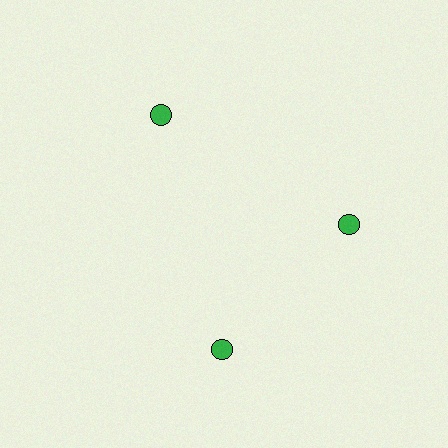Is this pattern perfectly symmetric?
No. The 3 green circles are arranged in a ring, but one element near the 7 o'clock position is rotated out of alignment along the ring, breaking the 3-fold rotational symmetry.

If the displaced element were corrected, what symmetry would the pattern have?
It would have 3-fold rotational symmetry — the pattern would map onto itself every 120 degrees.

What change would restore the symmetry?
The symmetry would be restored by rotating it back into even spacing with its neighbors so that all 3 circles sit at equal angles and equal distance from the center.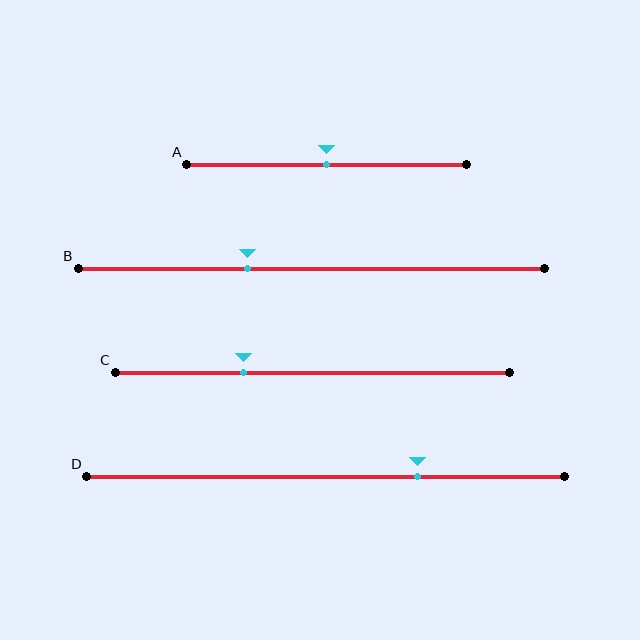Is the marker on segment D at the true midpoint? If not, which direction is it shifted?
No, the marker on segment D is shifted to the right by about 19% of the segment length.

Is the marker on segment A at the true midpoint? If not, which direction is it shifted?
Yes, the marker on segment A is at the true midpoint.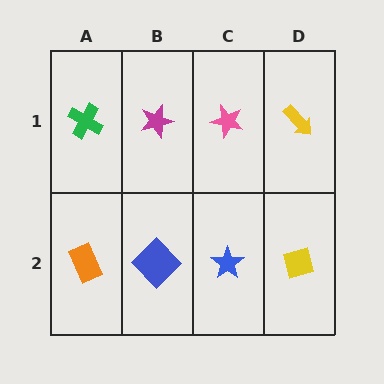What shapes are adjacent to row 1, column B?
A blue diamond (row 2, column B), a green cross (row 1, column A), a pink star (row 1, column C).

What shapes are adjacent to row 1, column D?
A yellow diamond (row 2, column D), a pink star (row 1, column C).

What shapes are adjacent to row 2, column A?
A green cross (row 1, column A), a blue diamond (row 2, column B).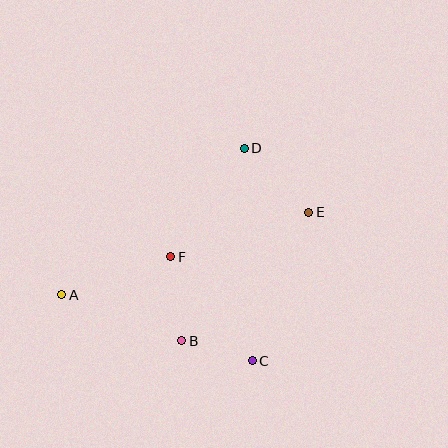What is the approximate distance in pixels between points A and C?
The distance between A and C is approximately 202 pixels.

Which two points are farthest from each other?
Points A and E are farthest from each other.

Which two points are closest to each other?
Points B and C are closest to each other.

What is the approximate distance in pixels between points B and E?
The distance between B and E is approximately 181 pixels.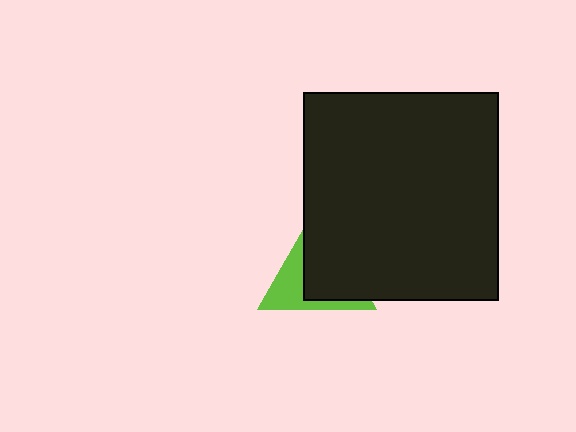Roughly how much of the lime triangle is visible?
A small part of it is visible (roughly 39%).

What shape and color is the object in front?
The object in front is a black rectangle.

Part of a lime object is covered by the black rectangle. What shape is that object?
It is a triangle.